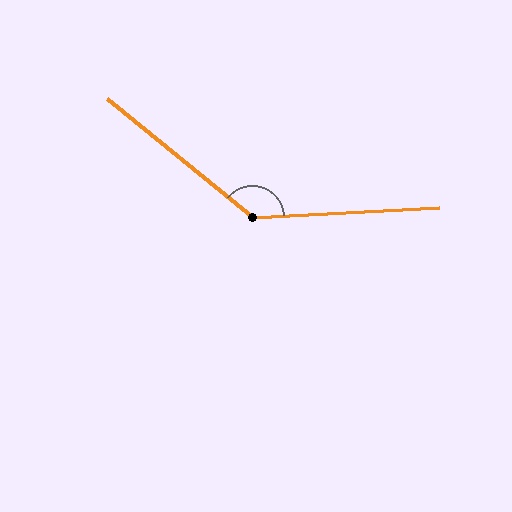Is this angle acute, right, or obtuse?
It is obtuse.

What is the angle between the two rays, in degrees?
Approximately 138 degrees.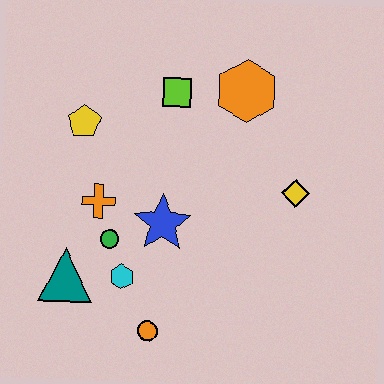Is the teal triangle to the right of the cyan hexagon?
No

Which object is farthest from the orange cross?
The yellow diamond is farthest from the orange cross.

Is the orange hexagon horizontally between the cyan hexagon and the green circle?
No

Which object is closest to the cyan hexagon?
The green circle is closest to the cyan hexagon.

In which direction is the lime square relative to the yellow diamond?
The lime square is to the left of the yellow diamond.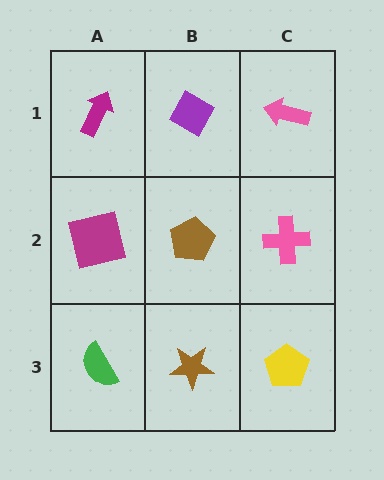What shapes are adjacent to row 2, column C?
A pink arrow (row 1, column C), a yellow pentagon (row 3, column C), a brown pentagon (row 2, column B).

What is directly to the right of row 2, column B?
A pink cross.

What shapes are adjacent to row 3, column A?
A magenta square (row 2, column A), a brown star (row 3, column B).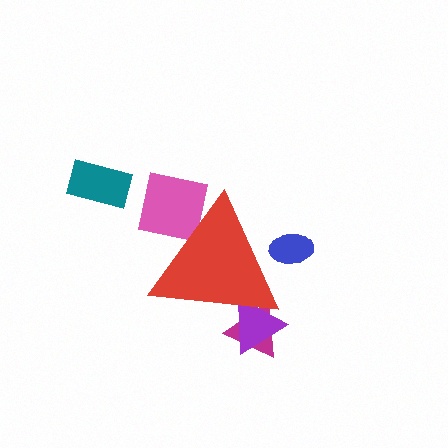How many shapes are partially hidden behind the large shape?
4 shapes are partially hidden.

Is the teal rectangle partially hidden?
No, the teal rectangle is fully visible.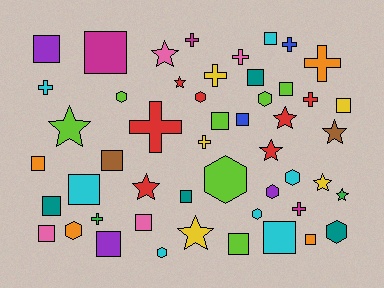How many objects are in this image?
There are 50 objects.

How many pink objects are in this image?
There are 4 pink objects.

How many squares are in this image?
There are 19 squares.